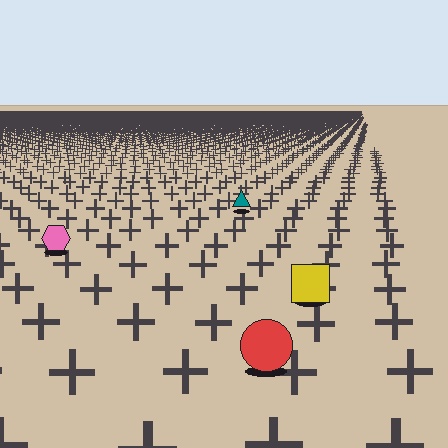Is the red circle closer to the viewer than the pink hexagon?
Yes. The red circle is closer — you can tell from the texture gradient: the ground texture is coarser near it.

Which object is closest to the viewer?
The red circle is closest. The texture marks near it are larger and more spread out.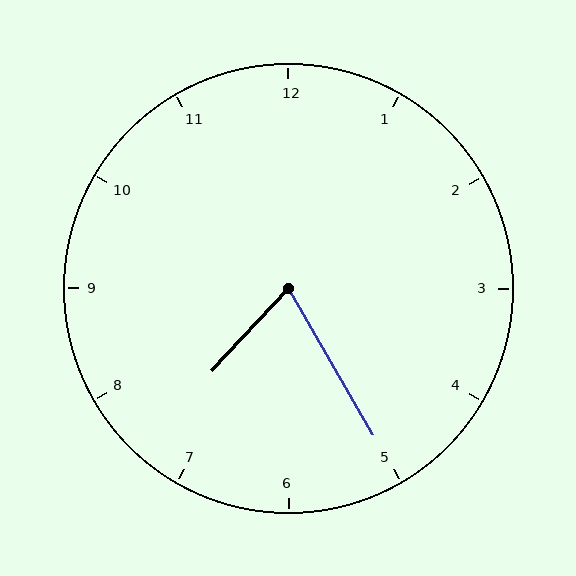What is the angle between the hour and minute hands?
Approximately 72 degrees.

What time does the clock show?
7:25.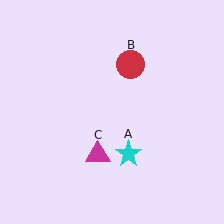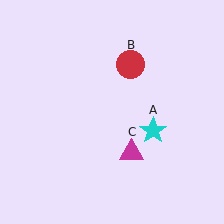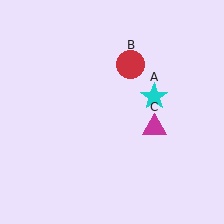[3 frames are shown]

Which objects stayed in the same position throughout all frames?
Red circle (object B) remained stationary.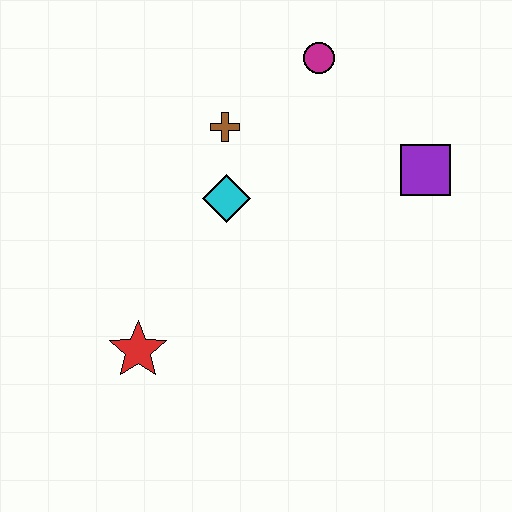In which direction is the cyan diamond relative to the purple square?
The cyan diamond is to the left of the purple square.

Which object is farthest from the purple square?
The red star is farthest from the purple square.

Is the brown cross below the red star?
No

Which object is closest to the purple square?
The magenta circle is closest to the purple square.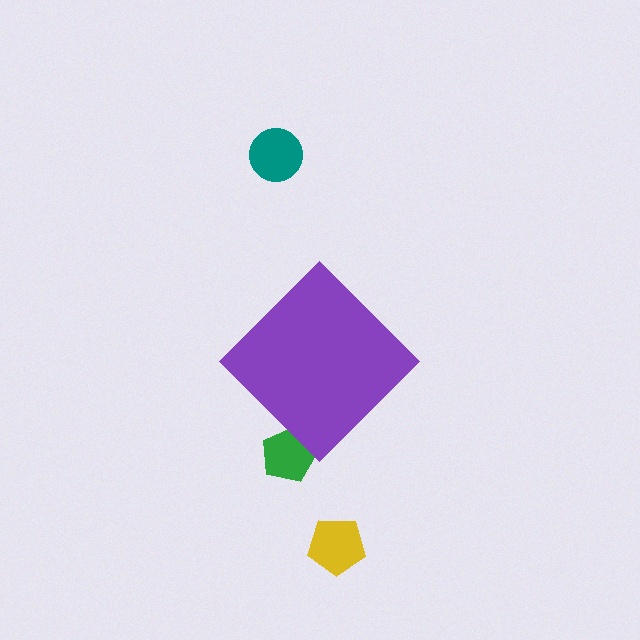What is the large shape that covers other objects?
A purple diamond.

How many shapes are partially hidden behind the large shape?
1 shape is partially hidden.